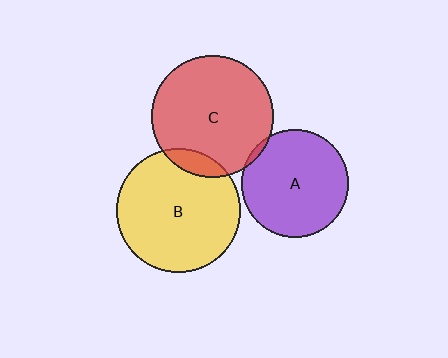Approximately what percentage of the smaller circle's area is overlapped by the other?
Approximately 10%.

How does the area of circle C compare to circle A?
Approximately 1.3 times.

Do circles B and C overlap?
Yes.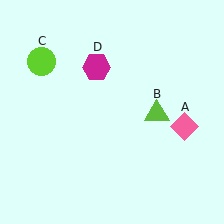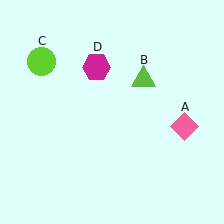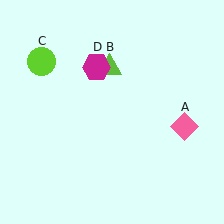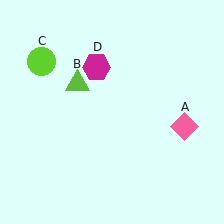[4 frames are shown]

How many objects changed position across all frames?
1 object changed position: lime triangle (object B).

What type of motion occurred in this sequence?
The lime triangle (object B) rotated counterclockwise around the center of the scene.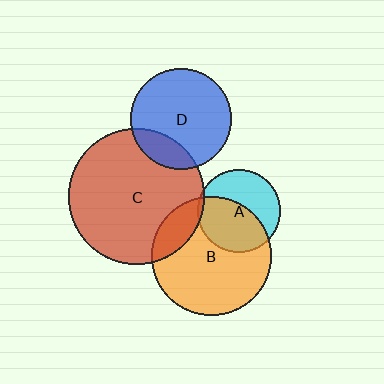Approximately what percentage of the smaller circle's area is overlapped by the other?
Approximately 55%.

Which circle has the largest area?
Circle C (red).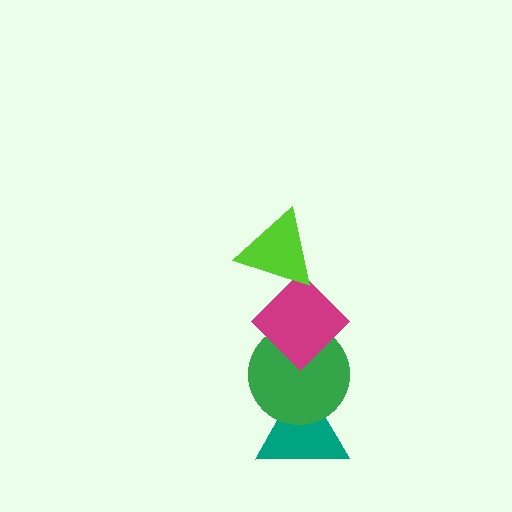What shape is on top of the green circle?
The magenta diamond is on top of the green circle.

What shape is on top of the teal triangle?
The green circle is on top of the teal triangle.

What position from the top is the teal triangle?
The teal triangle is 4th from the top.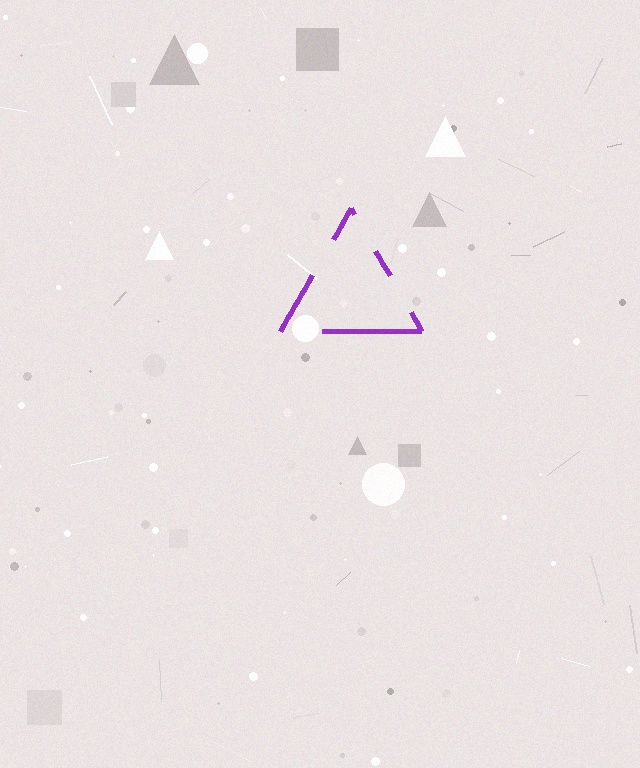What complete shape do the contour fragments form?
The contour fragments form a triangle.